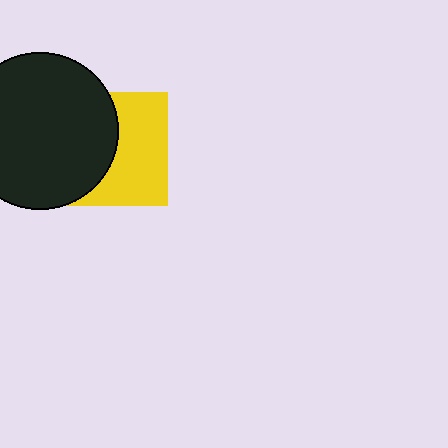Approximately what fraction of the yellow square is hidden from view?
Roughly 48% of the yellow square is hidden behind the black circle.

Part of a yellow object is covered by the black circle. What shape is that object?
It is a square.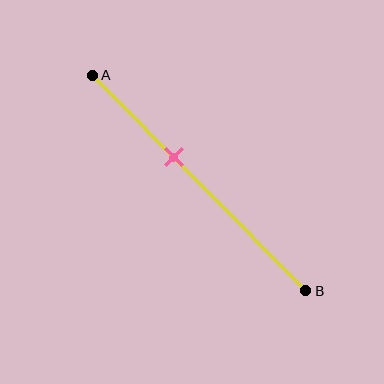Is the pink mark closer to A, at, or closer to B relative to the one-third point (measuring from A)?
The pink mark is closer to point B than the one-third point of segment AB.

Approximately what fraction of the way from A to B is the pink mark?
The pink mark is approximately 40% of the way from A to B.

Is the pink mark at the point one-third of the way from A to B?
No, the mark is at about 40% from A, not at the 33% one-third point.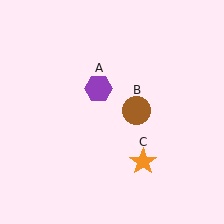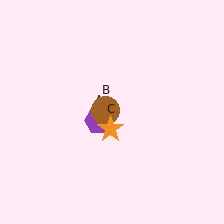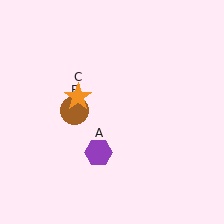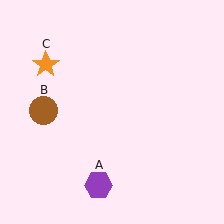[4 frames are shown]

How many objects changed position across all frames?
3 objects changed position: purple hexagon (object A), brown circle (object B), orange star (object C).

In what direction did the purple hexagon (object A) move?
The purple hexagon (object A) moved down.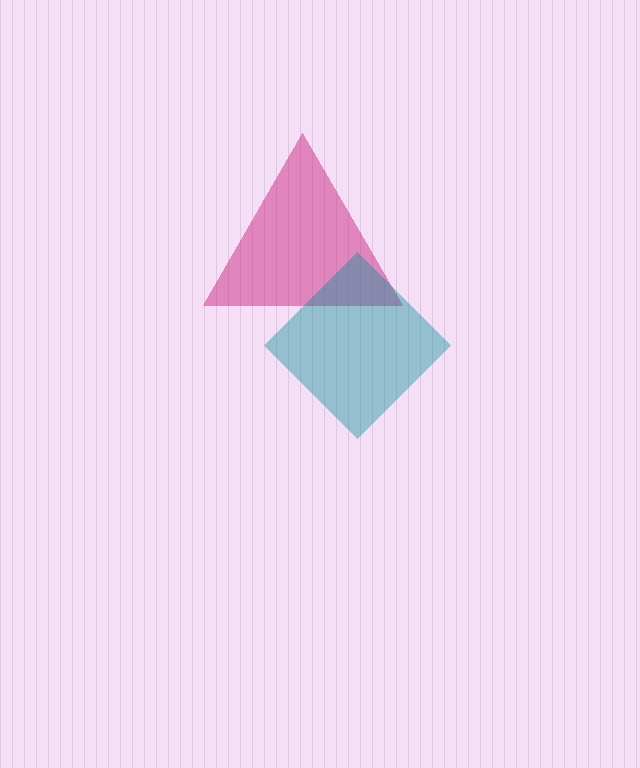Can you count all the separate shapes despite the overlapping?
Yes, there are 2 separate shapes.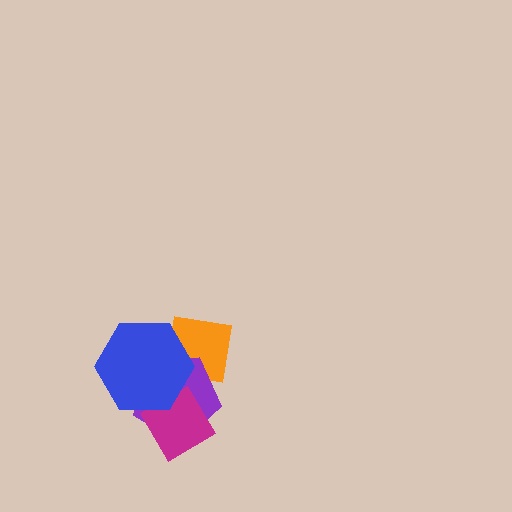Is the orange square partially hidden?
Yes, it is partially covered by another shape.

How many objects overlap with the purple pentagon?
3 objects overlap with the purple pentagon.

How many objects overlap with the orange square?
2 objects overlap with the orange square.